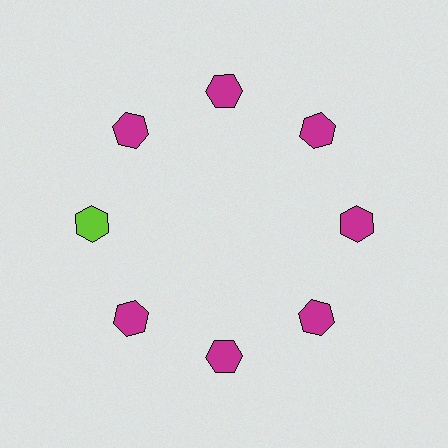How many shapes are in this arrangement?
There are 8 shapes arranged in a ring pattern.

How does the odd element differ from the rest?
It has a different color: lime instead of magenta.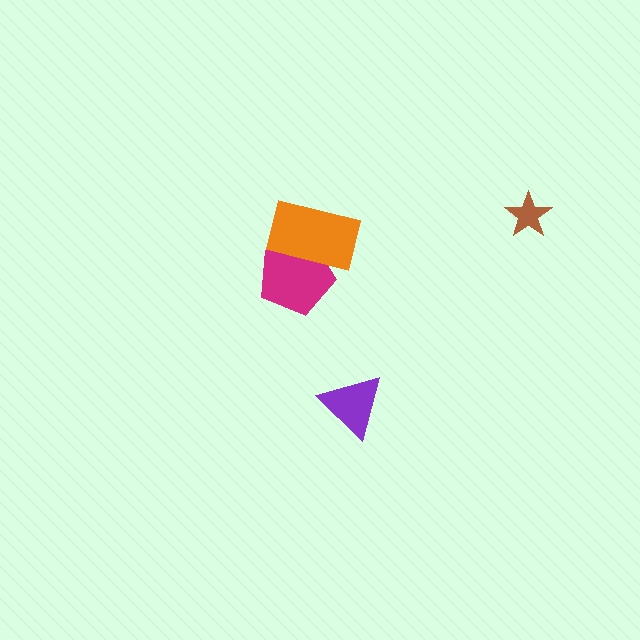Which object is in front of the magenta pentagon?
The orange rectangle is in front of the magenta pentagon.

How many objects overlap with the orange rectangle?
1 object overlaps with the orange rectangle.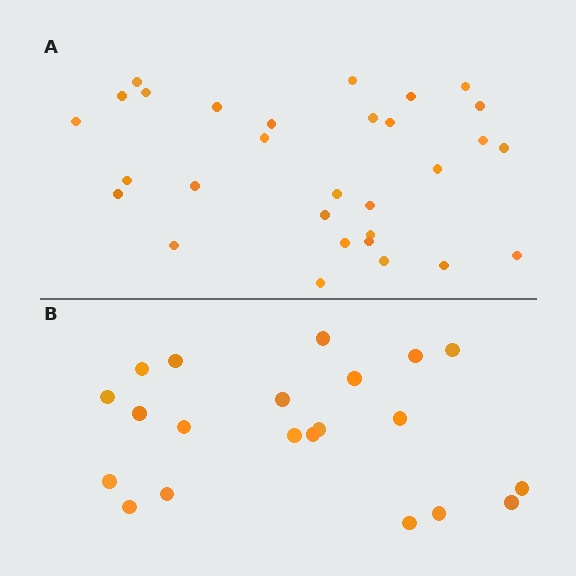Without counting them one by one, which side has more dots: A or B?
Region A (the top region) has more dots.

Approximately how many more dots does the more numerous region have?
Region A has roughly 8 or so more dots than region B.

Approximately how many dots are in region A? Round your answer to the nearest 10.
About 30 dots.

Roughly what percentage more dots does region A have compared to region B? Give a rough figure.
About 45% more.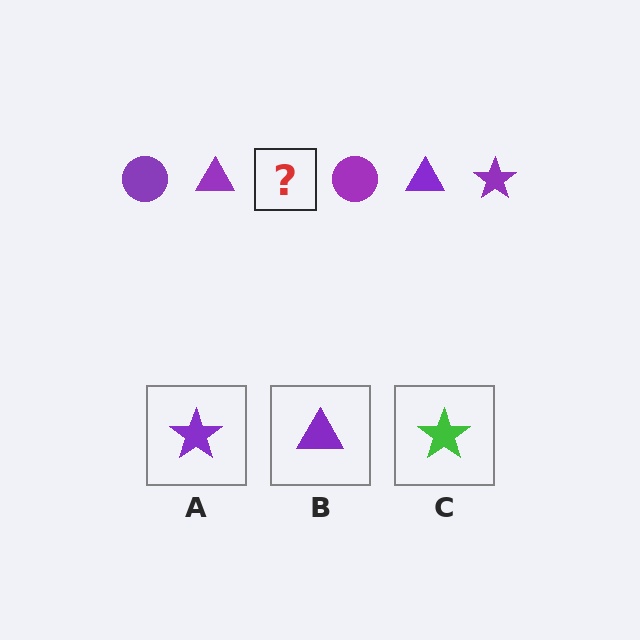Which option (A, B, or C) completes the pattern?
A.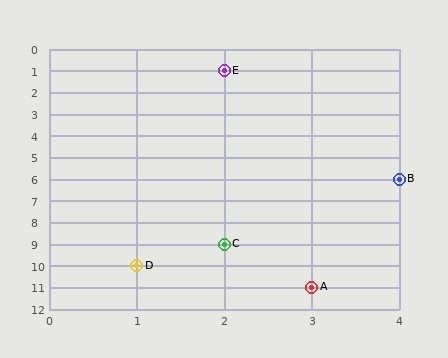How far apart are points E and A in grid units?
Points E and A are 1 column and 10 rows apart (about 10.0 grid units diagonally).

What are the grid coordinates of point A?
Point A is at grid coordinates (3, 11).